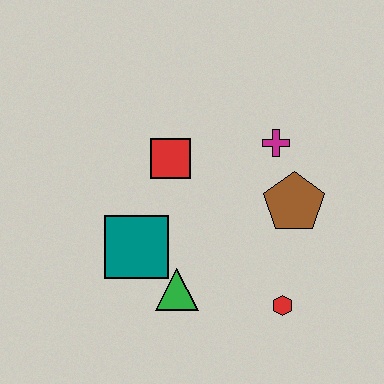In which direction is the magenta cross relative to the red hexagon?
The magenta cross is above the red hexagon.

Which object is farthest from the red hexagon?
The red square is farthest from the red hexagon.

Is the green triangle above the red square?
No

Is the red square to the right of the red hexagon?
No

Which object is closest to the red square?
The teal square is closest to the red square.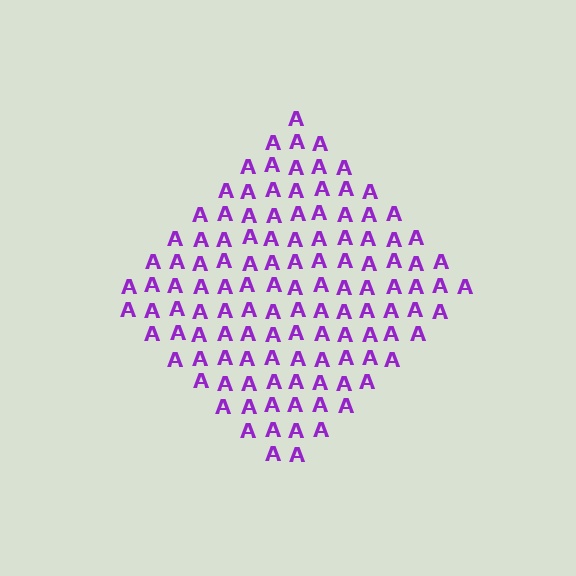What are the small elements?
The small elements are letter A's.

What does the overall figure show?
The overall figure shows a diamond.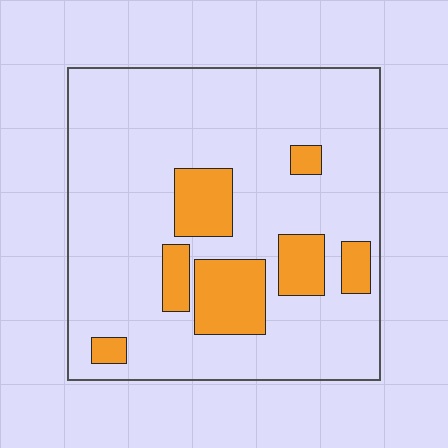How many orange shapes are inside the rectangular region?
7.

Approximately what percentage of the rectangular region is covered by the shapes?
Approximately 20%.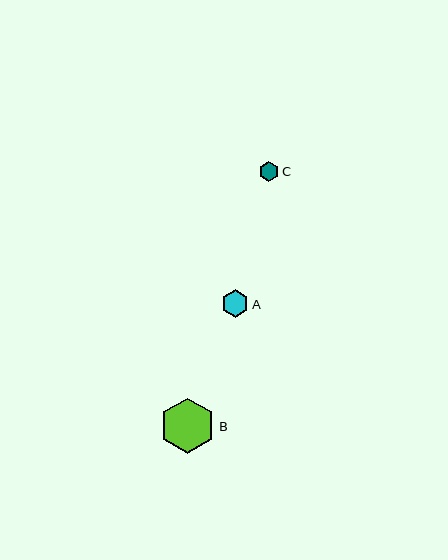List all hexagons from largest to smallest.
From largest to smallest: B, A, C.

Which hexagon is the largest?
Hexagon B is the largest with a size of approximately 56 pixels.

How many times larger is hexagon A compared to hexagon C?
Hexagon A is approximately 1.3 times the size of hexagon C.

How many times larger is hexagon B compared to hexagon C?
Hexagon B is approximately 2.7 times the size of hexagon C.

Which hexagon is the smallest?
Hexagon C is the smallest with a size of approximately 20 pixels.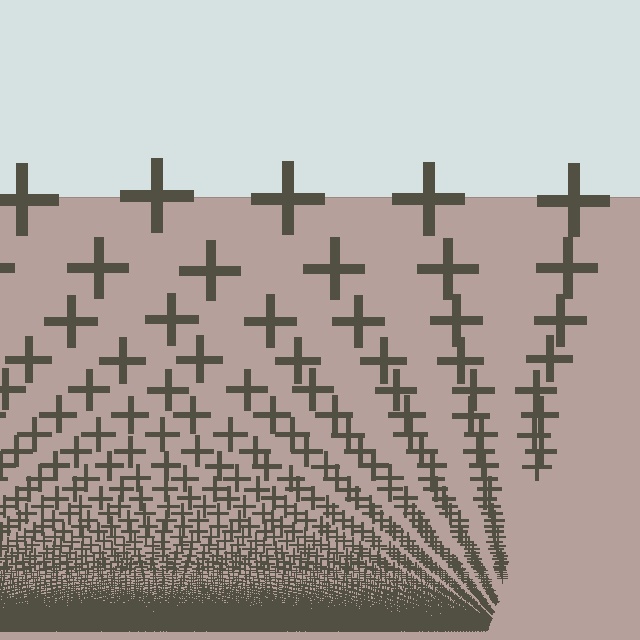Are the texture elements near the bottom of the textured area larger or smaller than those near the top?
Smaller. The gradient is inverted — elements near the bottom are smaller and denser.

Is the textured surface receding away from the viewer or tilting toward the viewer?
The surface appears to tilt toward the viewer. Texture elements get larger and sparser toward the top.